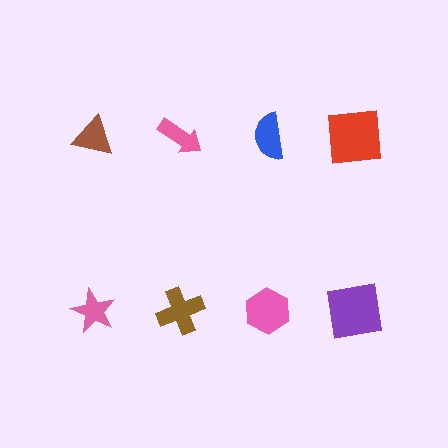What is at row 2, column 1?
A pink star.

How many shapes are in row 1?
4 shapes.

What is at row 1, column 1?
A brown triangle.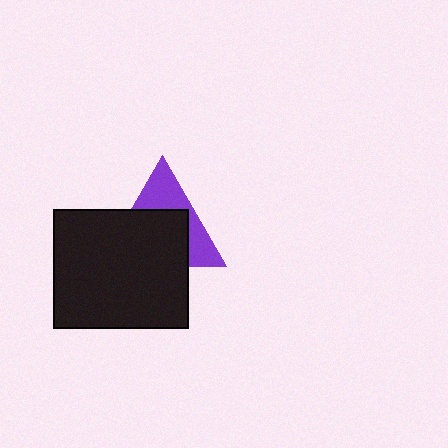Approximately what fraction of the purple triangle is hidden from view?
Roughly 60% of the purple triangle is hidden behind the black rectangle.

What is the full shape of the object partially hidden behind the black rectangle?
The partially hidden object is a purple triangle.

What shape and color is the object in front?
The object in front is a black rectangle.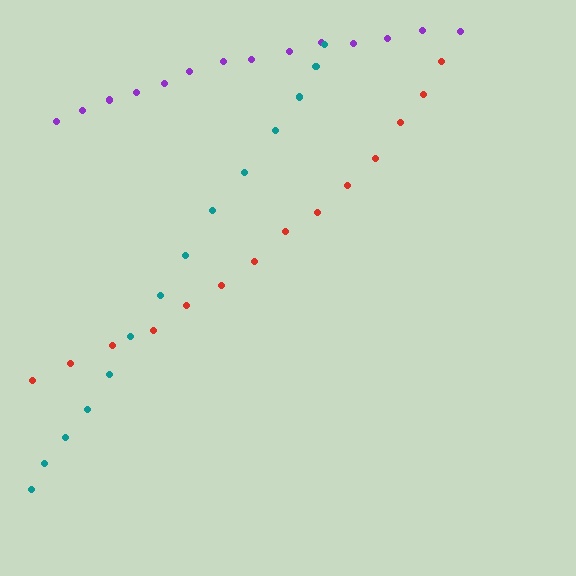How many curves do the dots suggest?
There are 3 distinct paths.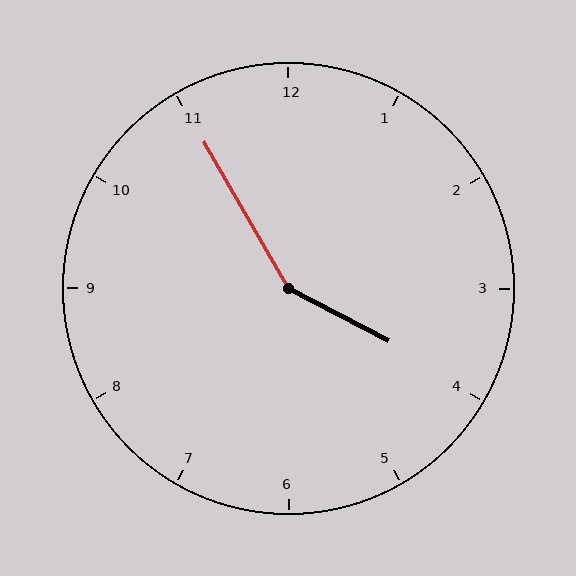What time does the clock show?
3:55.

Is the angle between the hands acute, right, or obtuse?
It is obtuse.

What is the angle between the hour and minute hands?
Approximately 148 degrees.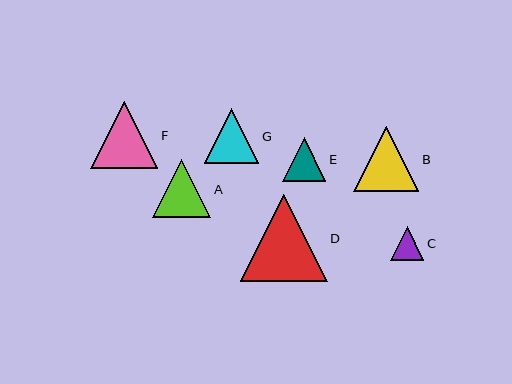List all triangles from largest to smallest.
From largest to smallest: D, F, B, A, G, E, C.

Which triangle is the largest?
Triangle D is the largest with a size of approximately 87 pixels.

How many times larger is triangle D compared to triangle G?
Triangle D is approximately 1.6 times the size of triangle G.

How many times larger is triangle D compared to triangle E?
Triangle D is approximately 2.0 times the size of triangle E.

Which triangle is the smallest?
Triangle C is the smallest with a size of approximately 33 pixels.